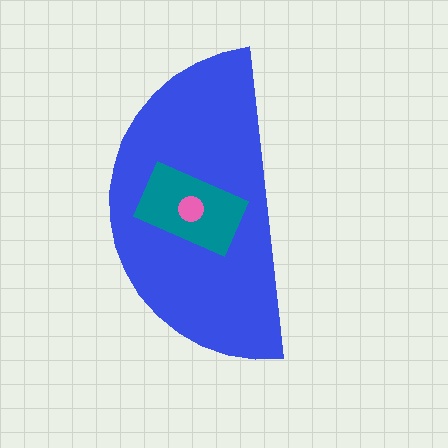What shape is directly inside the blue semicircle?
The teal rectangle.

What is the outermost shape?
The blue semicircle.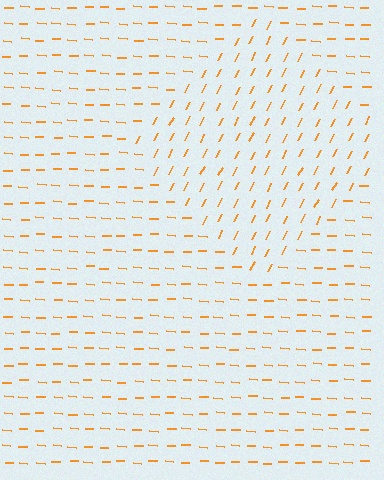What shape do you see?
I see a diamond.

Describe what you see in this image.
The image is filled with small orange line segments. A diamond region in the image has lines oriented differently from the surrounding lines, creating a visible texture boundary.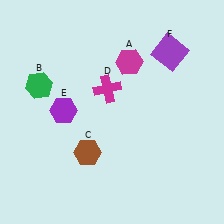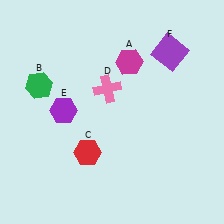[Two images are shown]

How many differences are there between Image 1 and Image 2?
There are 2 differences between the two images.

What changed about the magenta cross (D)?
In Image 1, D is magenta. In Image 2, it changed to pink.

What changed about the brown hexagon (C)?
In Image 1, C is brown. In Image 2, it changed to red.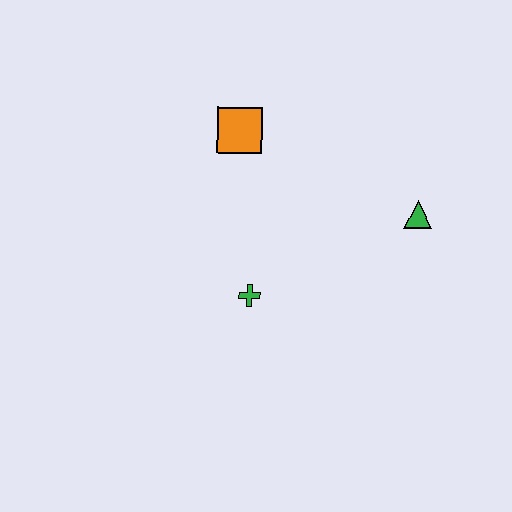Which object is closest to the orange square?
The green cross is closest to the orange square.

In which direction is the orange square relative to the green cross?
The orange square is above the green cross.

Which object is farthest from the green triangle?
The orange square is farthest from the green triangle.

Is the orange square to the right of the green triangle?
No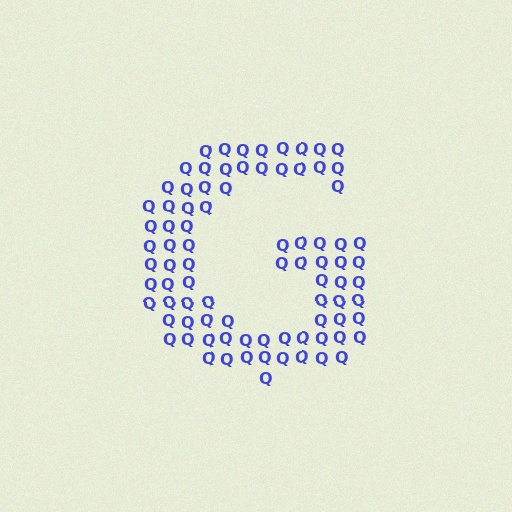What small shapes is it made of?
It is made of small letter Q's.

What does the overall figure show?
The overall figure shows the letter G.